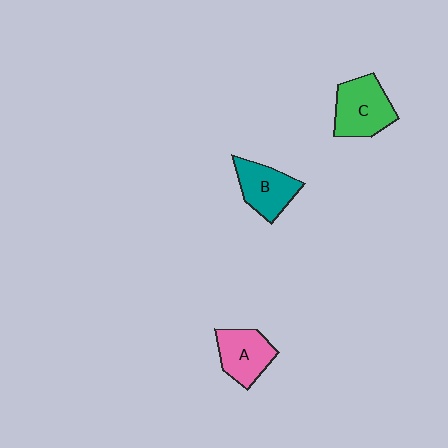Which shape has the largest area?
Shape C (green).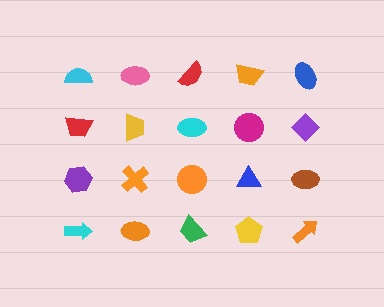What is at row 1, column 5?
A blue ellipse.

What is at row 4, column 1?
A cyan arrow.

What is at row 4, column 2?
An orange ellipse.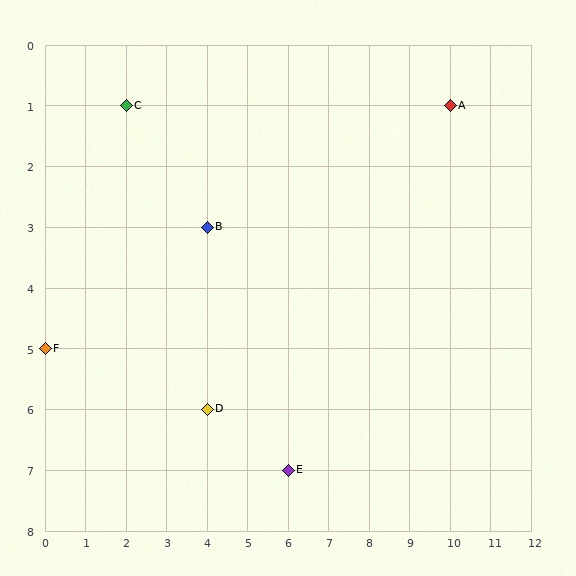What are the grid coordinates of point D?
Point D is at grid coordinates (4, 6).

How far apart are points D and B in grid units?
Points D and B are 3 rows apart.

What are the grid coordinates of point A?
Point A is at grid coordinates (10, 1).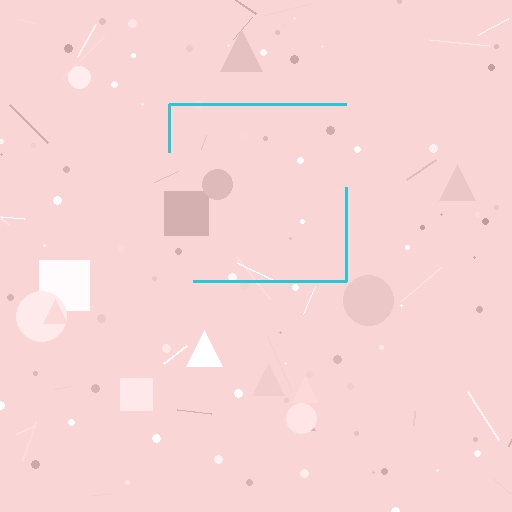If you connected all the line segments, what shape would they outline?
They would outline a square.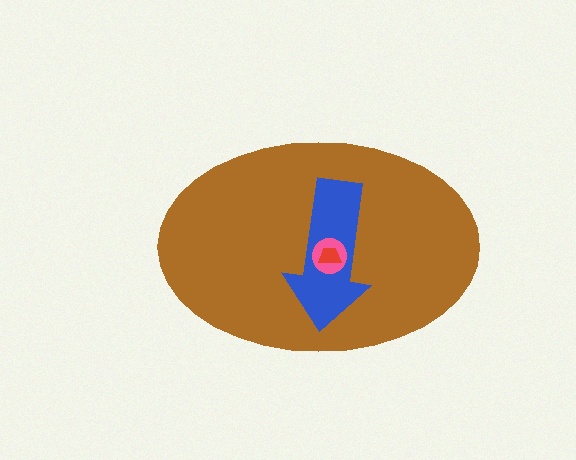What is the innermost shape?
The red trapezoid.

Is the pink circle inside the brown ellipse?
Yes.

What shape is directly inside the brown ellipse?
The blue arrow.